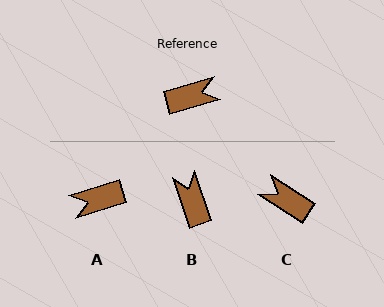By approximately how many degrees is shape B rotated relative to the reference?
Approximately 92 degrees counter-clockwise.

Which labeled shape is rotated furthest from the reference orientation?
A, about 179 degrees away.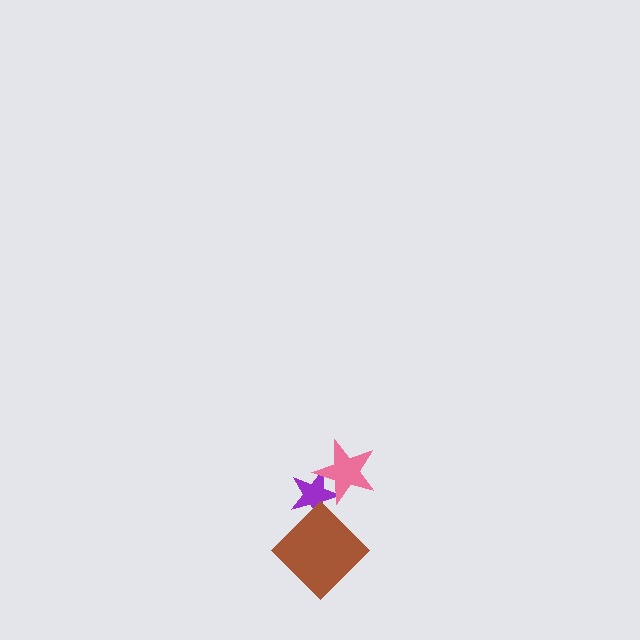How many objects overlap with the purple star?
2 objects overlap with the purple star.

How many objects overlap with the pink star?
1 object overlaps with the pink star.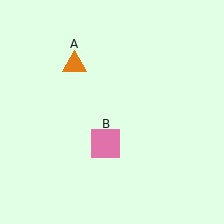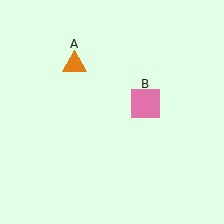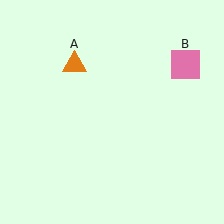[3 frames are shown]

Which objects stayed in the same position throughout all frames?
Orange triangle (object A) remained stationary.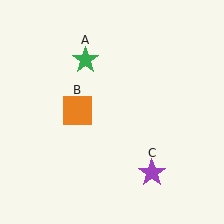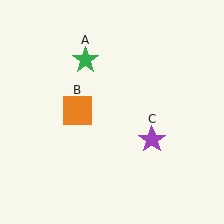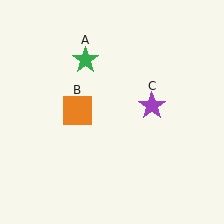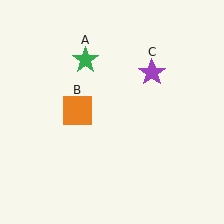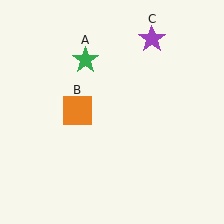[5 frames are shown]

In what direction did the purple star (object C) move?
The purple star (object C) moved up.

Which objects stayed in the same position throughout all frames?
Green star (object A) and orange square (object B) remained stationary.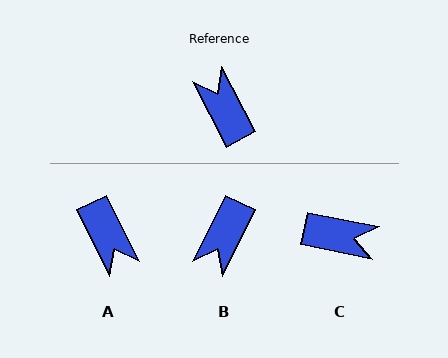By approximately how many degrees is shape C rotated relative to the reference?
Approximately 129 degrees clockwise.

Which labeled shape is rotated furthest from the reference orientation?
A, about 178 degrees away.